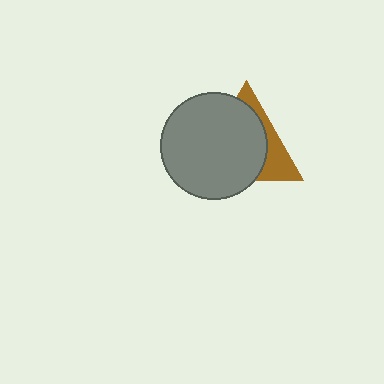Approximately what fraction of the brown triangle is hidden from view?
Roughly 70% of the brown triangle is hidden behind the gray circle.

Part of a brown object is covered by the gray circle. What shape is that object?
It is a triangle.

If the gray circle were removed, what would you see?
You would see the complete brown triangle.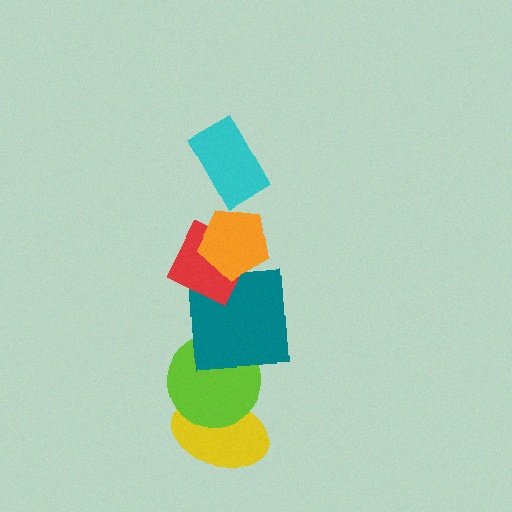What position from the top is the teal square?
The teal square is 4th from the top.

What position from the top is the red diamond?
The red diamond is 3rd from the top.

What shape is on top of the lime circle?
The teal square is on top of the lime circle.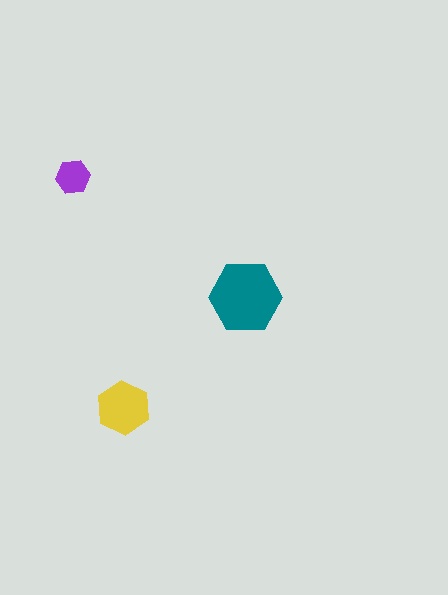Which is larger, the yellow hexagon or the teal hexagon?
The teal one.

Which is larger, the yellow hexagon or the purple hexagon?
The yellow one.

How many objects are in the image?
There are 3 objects in the image.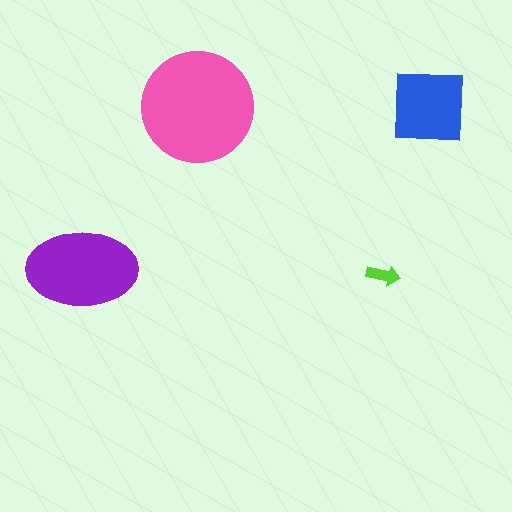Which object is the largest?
The pink circle.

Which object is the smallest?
The lime arrow.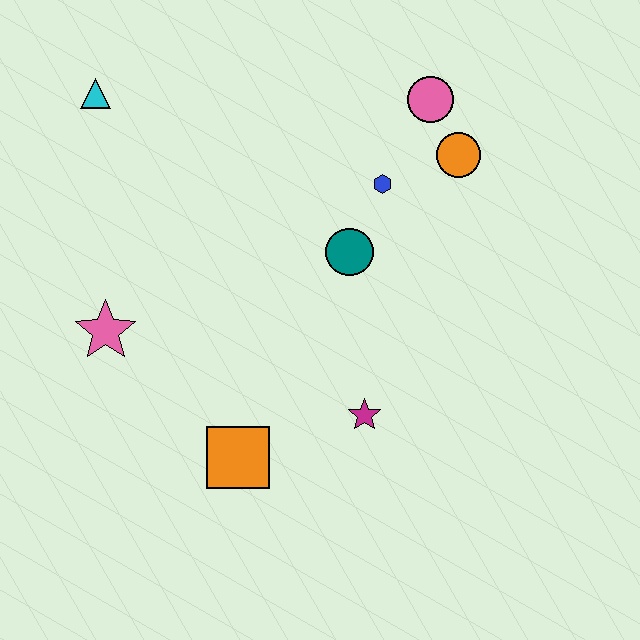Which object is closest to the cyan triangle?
The pink star is closest to the cyan triangle.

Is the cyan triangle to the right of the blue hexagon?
No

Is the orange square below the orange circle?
Yes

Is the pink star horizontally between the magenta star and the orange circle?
No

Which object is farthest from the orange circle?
The pink star is farthest from the orange circle.